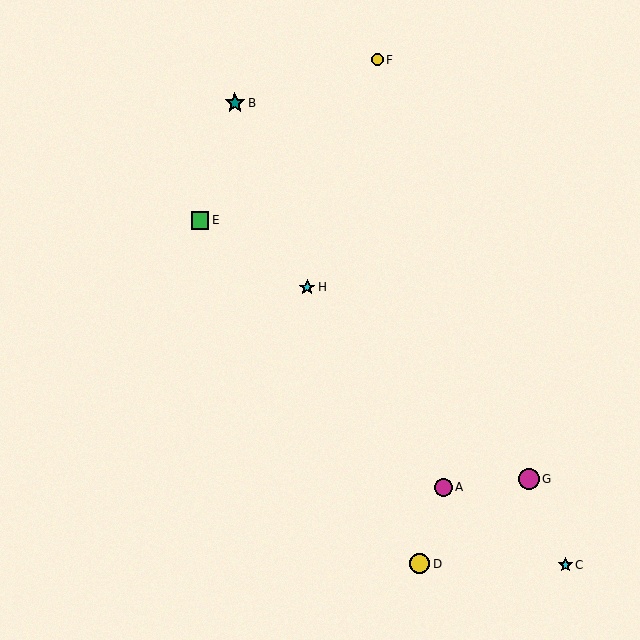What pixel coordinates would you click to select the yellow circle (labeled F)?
Click at (377, 60) to select the yellow circle F.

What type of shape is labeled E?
Shape E is a green square.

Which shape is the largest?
The magenta circle (labeled G) is the largest.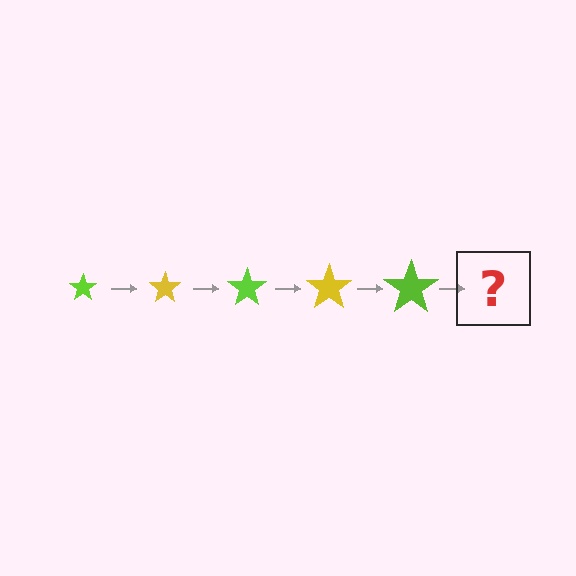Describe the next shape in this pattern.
It should be a yellow star, larger than the previous one.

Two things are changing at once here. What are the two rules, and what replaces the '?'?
The two rules are that the star grows larger each step and the color cycles through lime and yellow. The '?' should be a yellow star, larger than the previous one.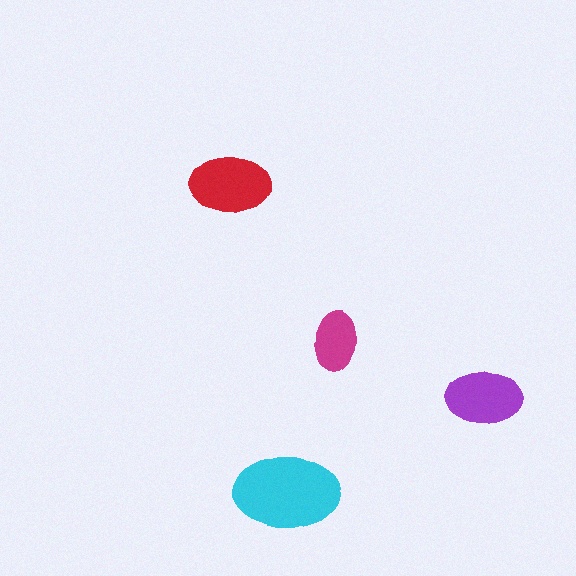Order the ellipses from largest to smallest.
the cyan one, the red one, the purple one, the magenta one.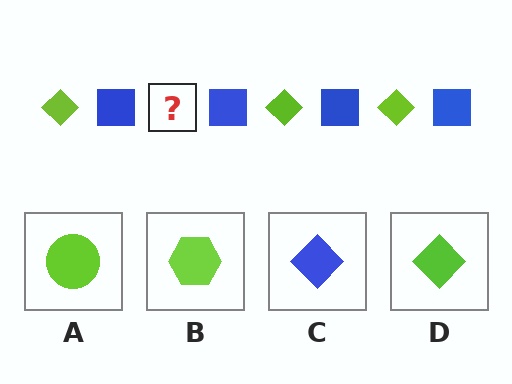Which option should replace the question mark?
Option D.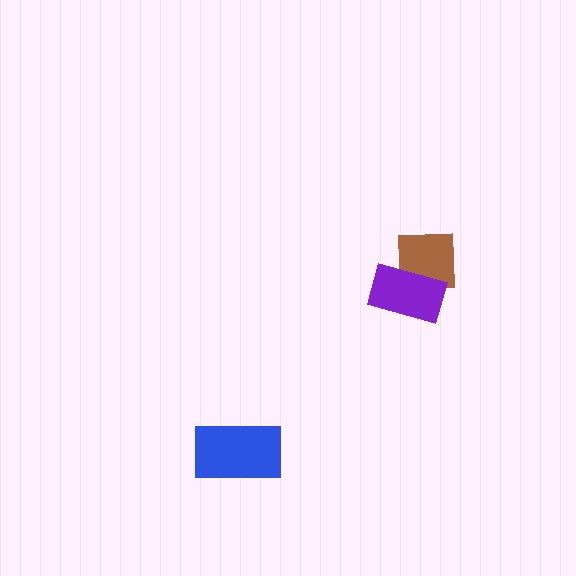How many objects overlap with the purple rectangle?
1 object overlaps with the purple rectangle.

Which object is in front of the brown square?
The purple rectangle is in front of the brown square.